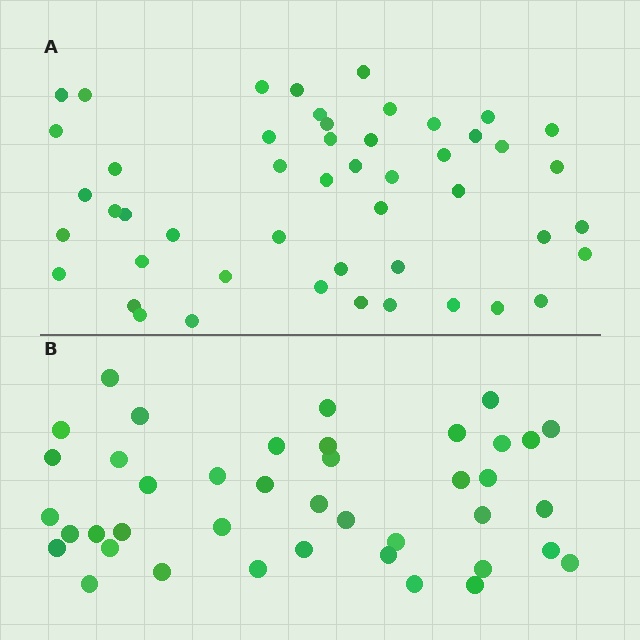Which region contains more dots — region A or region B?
Region A (the top region) has more dots.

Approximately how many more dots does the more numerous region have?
Region A has roughly 8 or so more dots than region B.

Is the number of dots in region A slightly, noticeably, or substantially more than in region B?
Region A has only slightly more — the two regions are fairly close. The ratio is roughly 1.2 to 1.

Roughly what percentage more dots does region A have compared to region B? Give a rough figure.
About 20% more.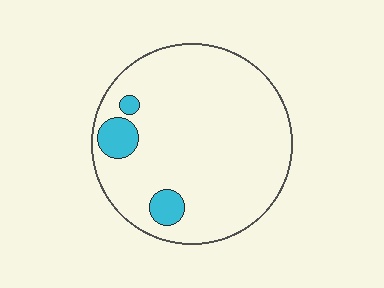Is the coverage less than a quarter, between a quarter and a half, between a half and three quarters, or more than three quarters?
Less than a quarter.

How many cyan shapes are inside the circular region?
3.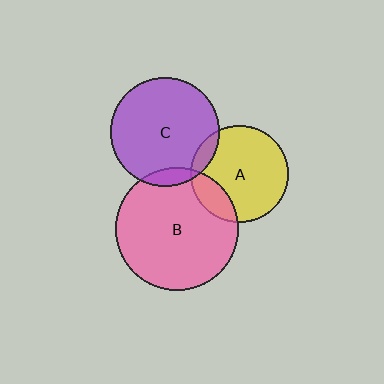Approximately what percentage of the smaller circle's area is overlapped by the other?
Approximately 20%.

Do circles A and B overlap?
Yes.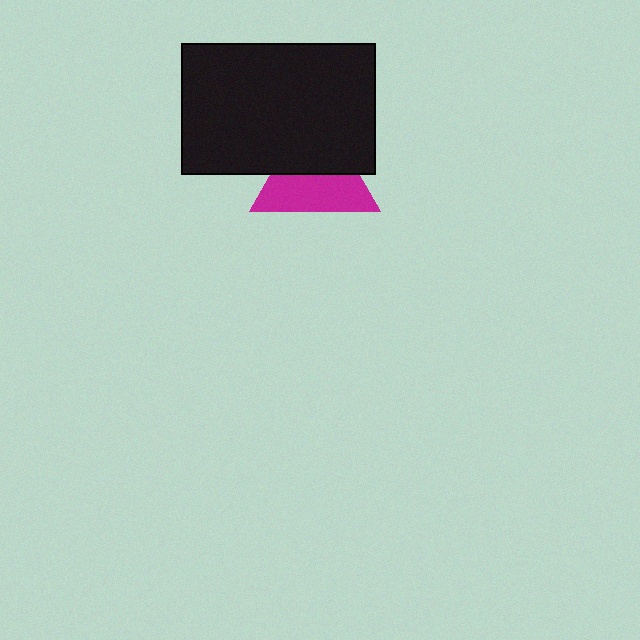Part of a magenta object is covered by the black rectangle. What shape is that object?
It is a triangle.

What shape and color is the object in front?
The object in front is a black rectangle.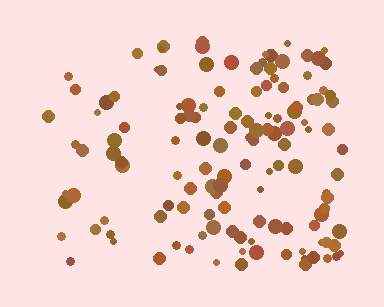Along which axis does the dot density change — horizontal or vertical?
Horizontal.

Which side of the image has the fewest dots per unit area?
The left.